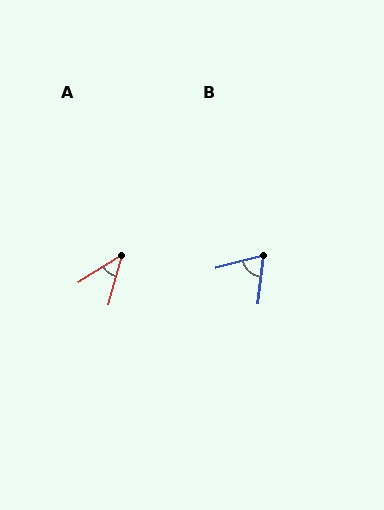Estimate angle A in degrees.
Approximately 43 degrees.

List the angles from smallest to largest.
A (43°), B (69°).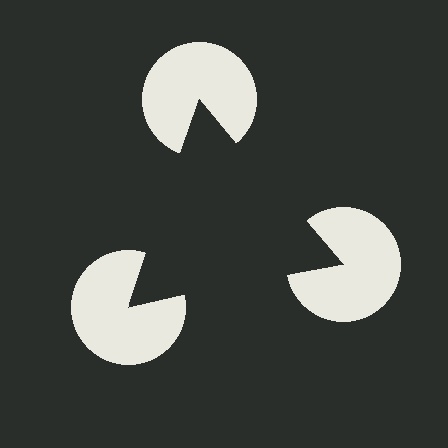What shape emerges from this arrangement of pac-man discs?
An illusory triangle — its edges are inferred from the aligned wedge cuts in the pac-man discs, not physically drawn.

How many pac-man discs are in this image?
There are 3 — one at each vertex of the illusory triangle.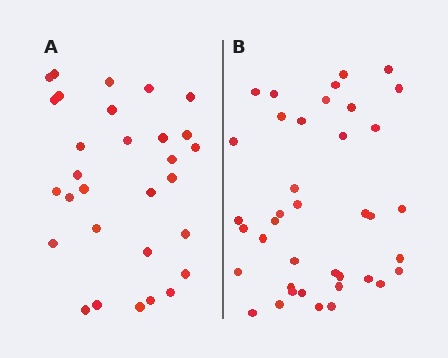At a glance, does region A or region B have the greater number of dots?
Region B (the right region) has more dots.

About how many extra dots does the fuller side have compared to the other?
Region B has roughly 8 or so more dots than region A.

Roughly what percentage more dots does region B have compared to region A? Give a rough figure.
About 30% more.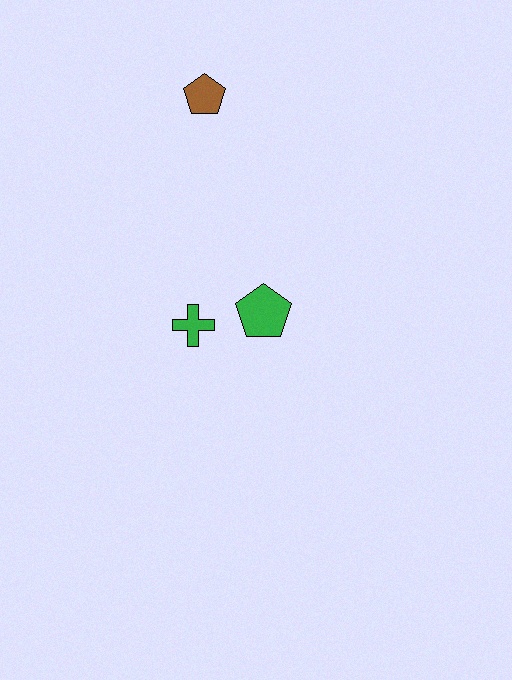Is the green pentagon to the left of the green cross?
No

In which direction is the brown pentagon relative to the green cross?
The brown pentagon is above the green cross.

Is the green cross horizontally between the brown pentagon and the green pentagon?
No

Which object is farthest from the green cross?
The brown pentagon is farthest from the green cross.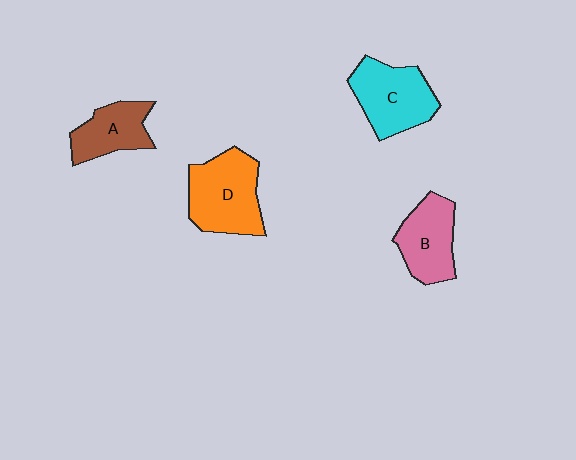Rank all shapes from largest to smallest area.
From largest to smallest: D (orange), C (cyan), B (pink), A (brown).